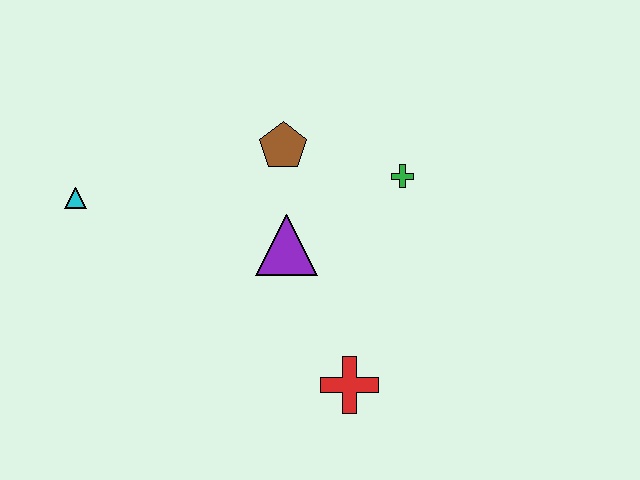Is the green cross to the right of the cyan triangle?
Yes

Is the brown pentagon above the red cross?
Yes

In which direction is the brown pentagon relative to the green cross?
The brown pentagon is to the left of the green cross.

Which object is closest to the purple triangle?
The brown pentagon is closest to the purple triangle.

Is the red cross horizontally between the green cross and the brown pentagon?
Yes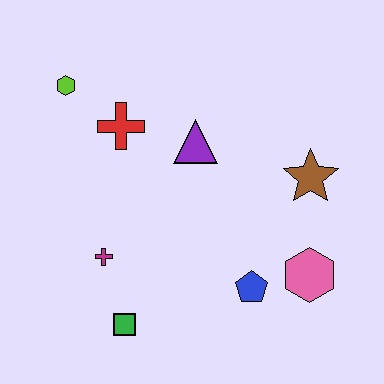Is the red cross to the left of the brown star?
Yes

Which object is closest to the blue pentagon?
The pink hexagon is closest to the blue pentagon.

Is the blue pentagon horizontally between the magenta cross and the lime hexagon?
No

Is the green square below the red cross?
Yes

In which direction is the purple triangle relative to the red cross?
The purple triangle is to the right of the red cross.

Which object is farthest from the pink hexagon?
The lime hexagon is farthest from the pink hexagon.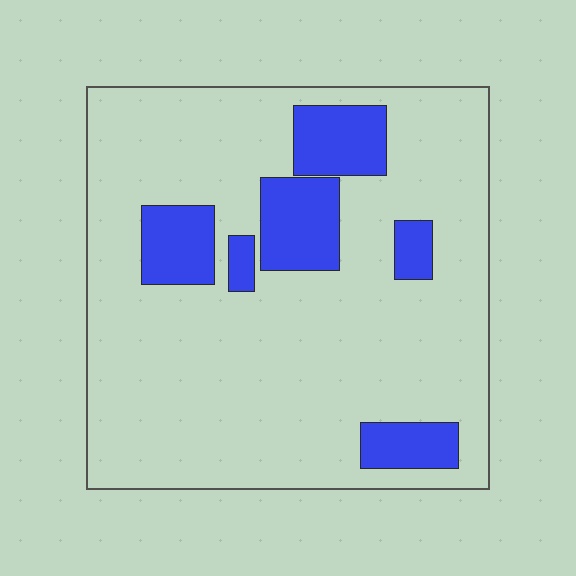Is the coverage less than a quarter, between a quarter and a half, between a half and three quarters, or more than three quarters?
Less than a quarter.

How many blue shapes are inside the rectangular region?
6.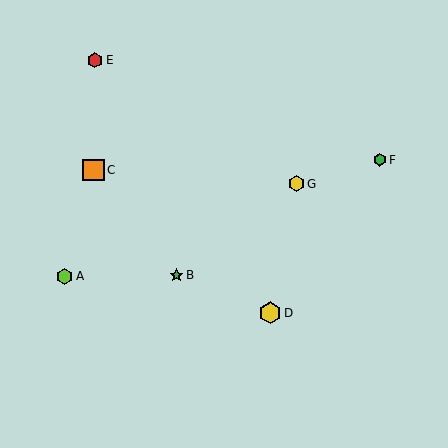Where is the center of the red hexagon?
The center of the red hexagon is at (95, 60).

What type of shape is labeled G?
Shape G is a yellow hexagon.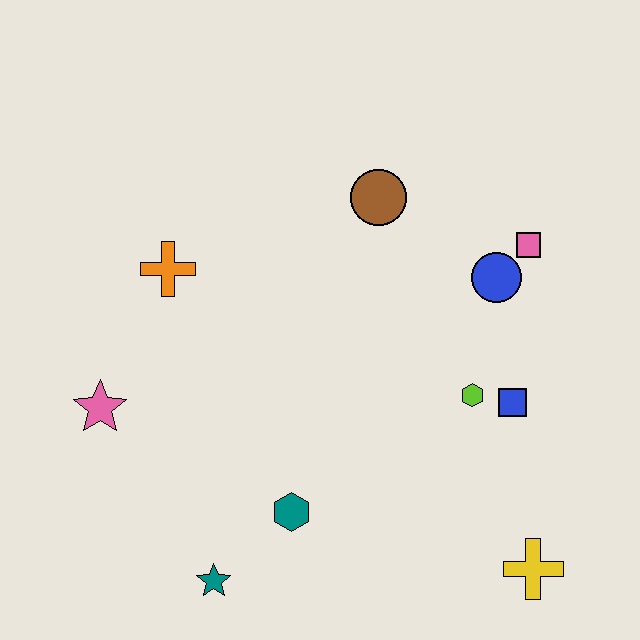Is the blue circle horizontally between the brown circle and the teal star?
No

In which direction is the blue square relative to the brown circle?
The blue square is below the brown circle.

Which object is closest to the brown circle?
The blue circle is closest to the brown circle.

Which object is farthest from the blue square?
The pink star is farthest from the blue square.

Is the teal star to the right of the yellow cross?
No